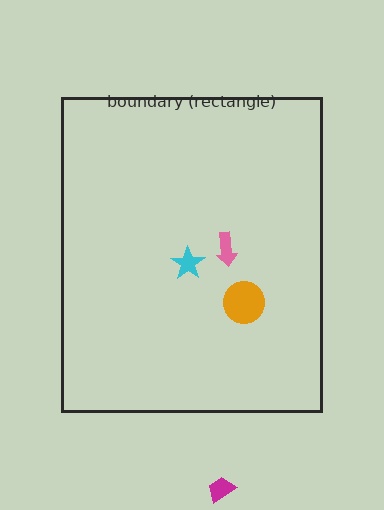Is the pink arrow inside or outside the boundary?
Inside.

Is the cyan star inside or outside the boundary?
Inside.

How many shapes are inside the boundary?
3 inside, 1 outside.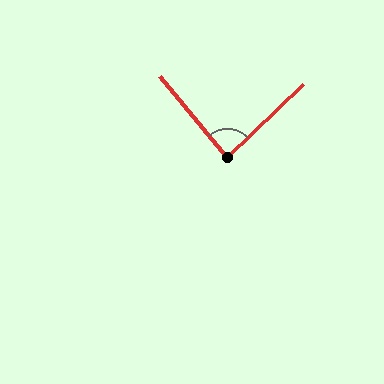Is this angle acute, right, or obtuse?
It is approximately a right angle.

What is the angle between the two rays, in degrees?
Approximately 86 degrees.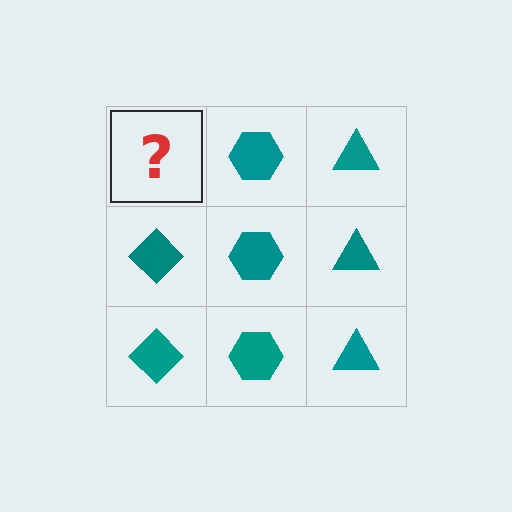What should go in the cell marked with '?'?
The missing cell should contain a teal diamond.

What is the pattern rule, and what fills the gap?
The rule is that each column has a consistent shape. The gap should be filled with a teal diamond.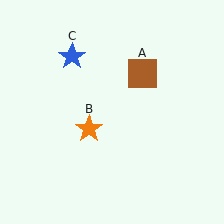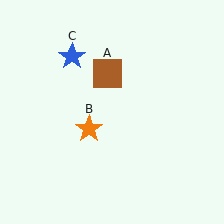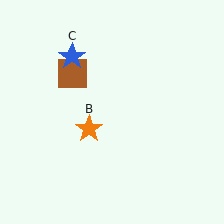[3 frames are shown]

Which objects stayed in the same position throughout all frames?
Orange star (object B) and blue star (object C) remained stationary.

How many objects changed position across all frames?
1 object changed position: brown square (object A).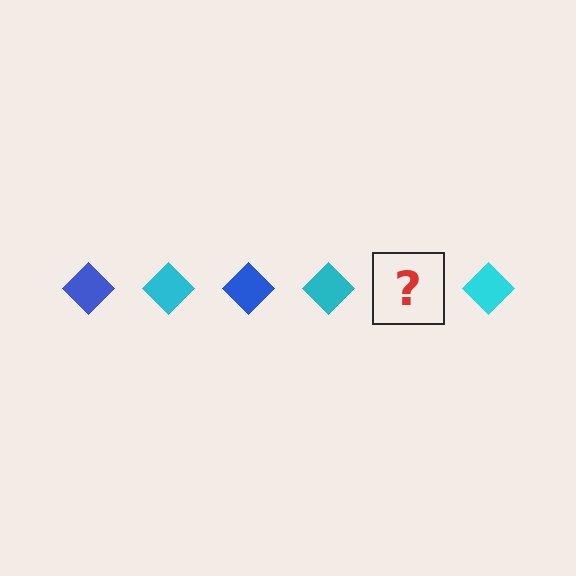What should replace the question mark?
The question mark should be replaced with a blue diamond.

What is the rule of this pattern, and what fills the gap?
The rule is that the pattern cycles through blue, cyan diamonds. The gap should be filled with a blue diamond.